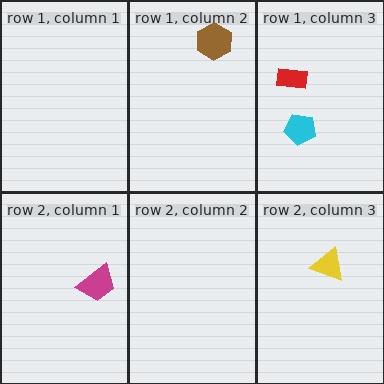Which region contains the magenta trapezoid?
The row 2, column 1 region.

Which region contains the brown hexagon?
The row 1, column 2 region.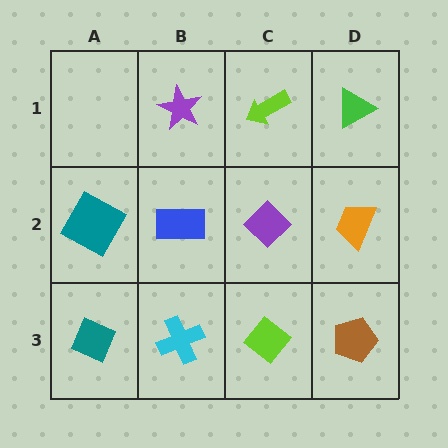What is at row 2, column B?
A blue rectangle.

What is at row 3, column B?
A cyan cross.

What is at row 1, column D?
A green triangle.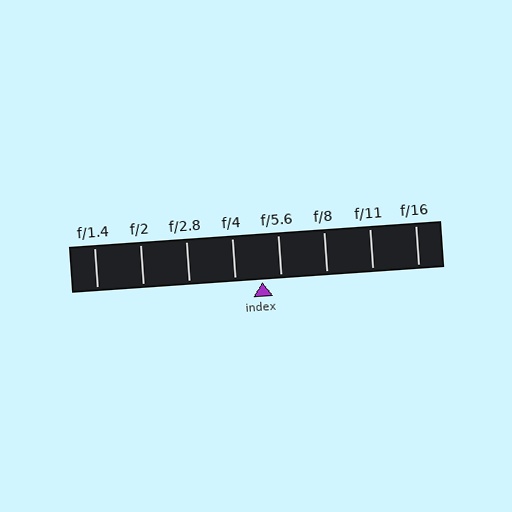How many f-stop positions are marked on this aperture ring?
There are 8 f-stop positions marked.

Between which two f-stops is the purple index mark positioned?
The index mark is between f/4 and f/5.6.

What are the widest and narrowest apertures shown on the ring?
The widest aperture shown is f/1.4 and the narrowest is f/16.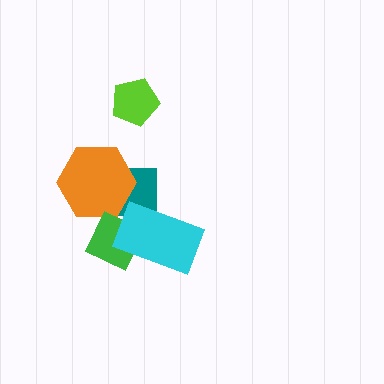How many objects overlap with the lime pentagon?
0 objects overlap with the lime pentagon.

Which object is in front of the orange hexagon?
The green diamond is in front of the orange hexagon.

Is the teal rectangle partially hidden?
Yes, it is partially covered by another shape.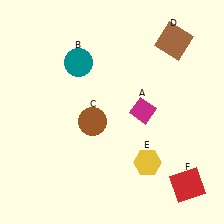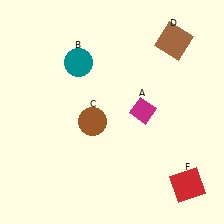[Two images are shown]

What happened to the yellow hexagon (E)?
The yellow hexagon (E) was removed in Image 2. It was in the bottom-right area of Image 1.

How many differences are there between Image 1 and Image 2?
There is 1 difference between the two images.